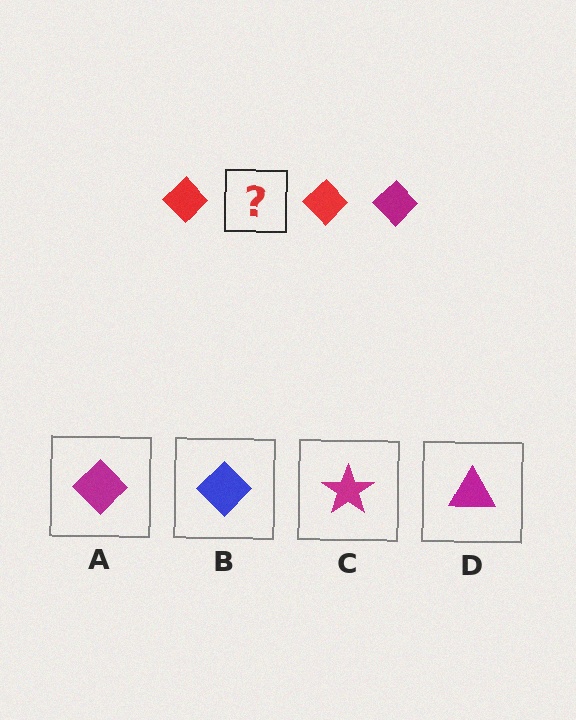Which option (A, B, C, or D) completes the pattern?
A.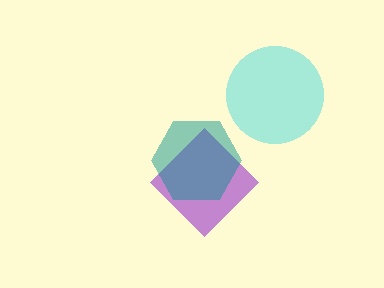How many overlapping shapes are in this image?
There are 3 overlapping shapes in the image.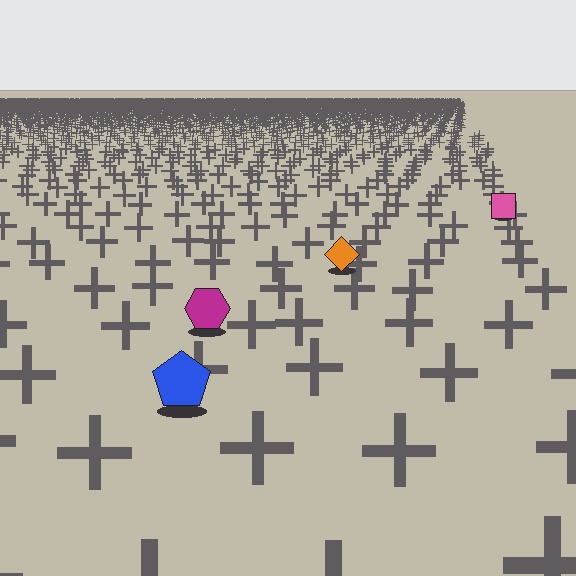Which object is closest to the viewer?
The blue pentagon is closest. The texture marks near it are larger and more spread out.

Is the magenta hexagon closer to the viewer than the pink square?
Yes. The magenta hexagon is closer — you can tell from the texture gradient: the ground texture is coarser near it.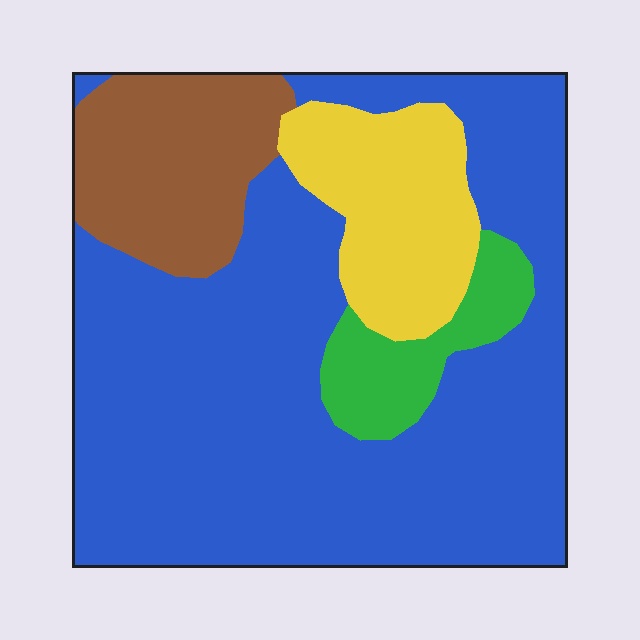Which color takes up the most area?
Blue, at roughly 65%.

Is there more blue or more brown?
Blue.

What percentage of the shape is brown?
Brown takes up about one eighth (1/8) of the shape.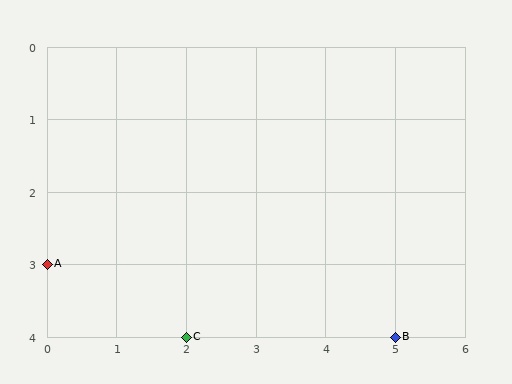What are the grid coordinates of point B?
Point B is at grid coordinates (5, 4).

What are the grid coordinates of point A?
Point A is at grid coordinates (0, 3).